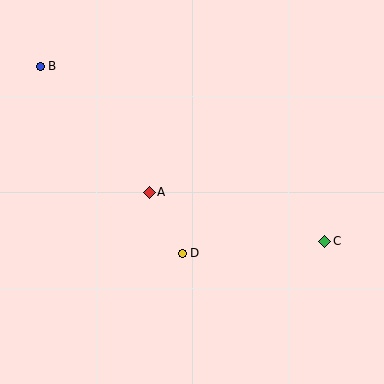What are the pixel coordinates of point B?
Point B is at (40, 66).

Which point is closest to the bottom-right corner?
Point C is closest to the bottom-right corner.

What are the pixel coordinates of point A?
Point A is at (149, 192).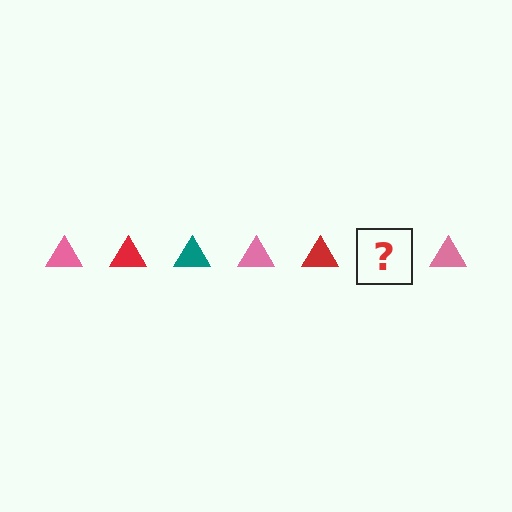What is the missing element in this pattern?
The missing element is a teal triangle.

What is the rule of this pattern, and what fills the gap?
The rule is that the pattern cycles through pink, red, teal triangles. The gap should be filled with a teal triangle.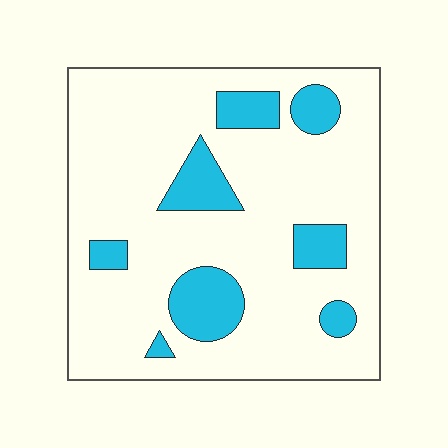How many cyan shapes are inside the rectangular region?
8.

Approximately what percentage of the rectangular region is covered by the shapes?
Approximately 20%.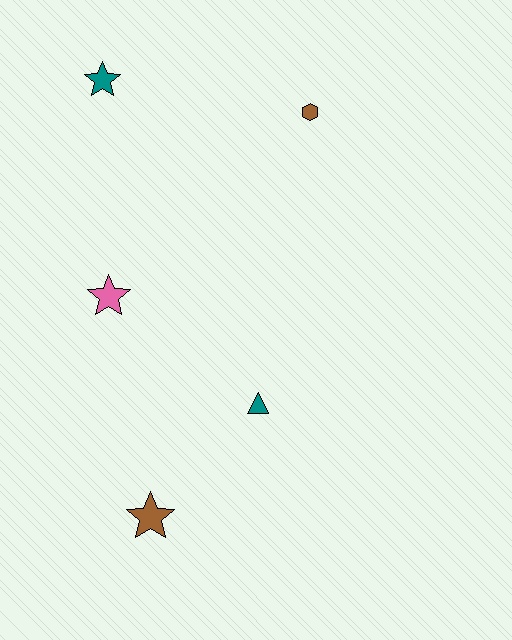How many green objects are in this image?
There are no green objects.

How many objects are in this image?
There are 5 objects.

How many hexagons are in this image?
There is 1 hexagon.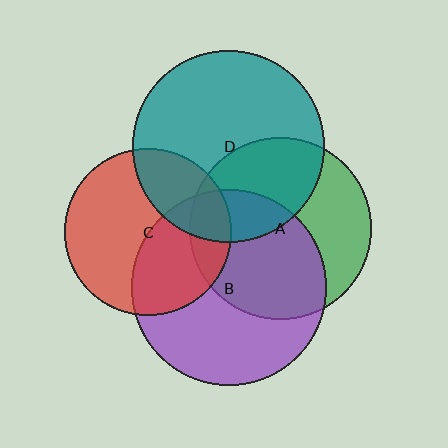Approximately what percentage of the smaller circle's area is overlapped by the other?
Approximately 40%.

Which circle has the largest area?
Circle B (purple).